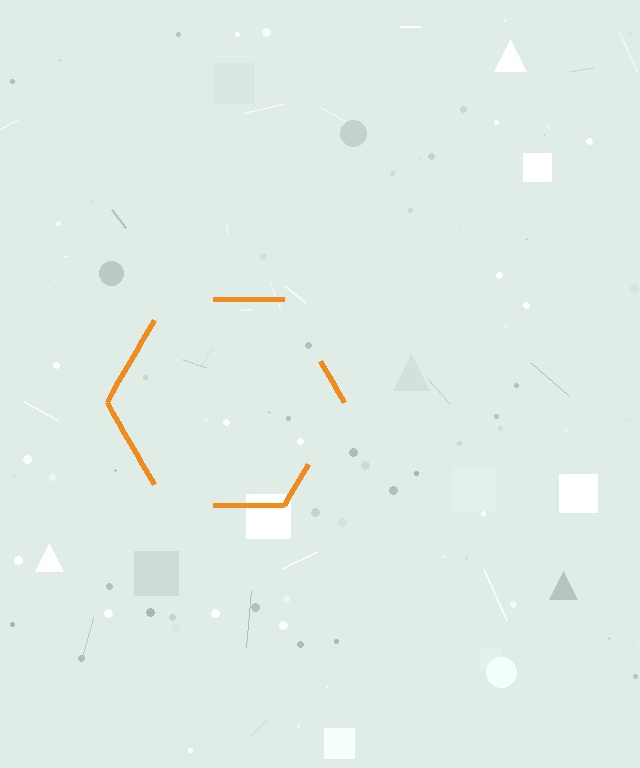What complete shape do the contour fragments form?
The contour fragments form a hexagon.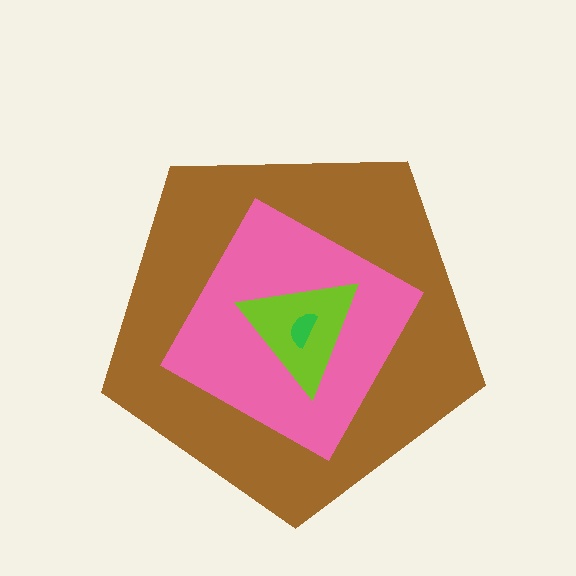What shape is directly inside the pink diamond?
The lime triangle.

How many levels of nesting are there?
4.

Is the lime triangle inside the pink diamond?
Yes.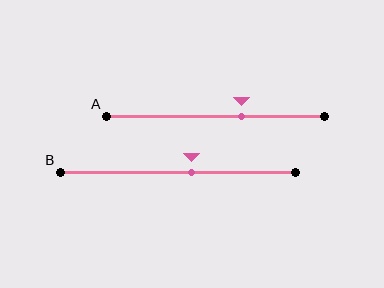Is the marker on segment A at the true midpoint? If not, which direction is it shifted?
No, the marker on segment A is shifted to the right by about 12% of the segment length.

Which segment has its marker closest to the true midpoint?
Segment B has its marker closest to the true midpoint.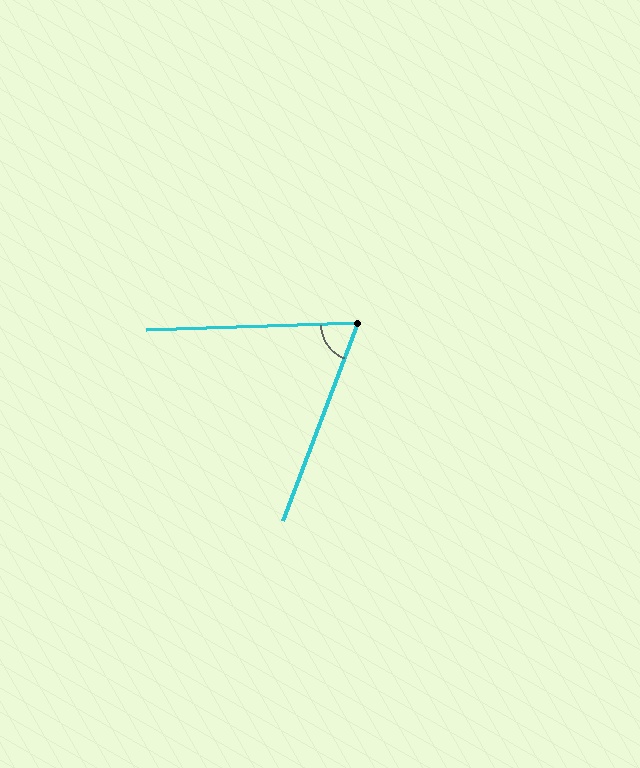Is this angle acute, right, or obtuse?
It is acute.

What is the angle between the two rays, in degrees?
Approximately 67 degrees.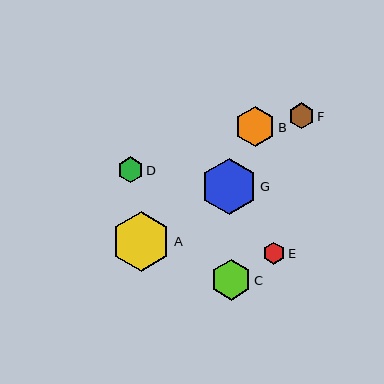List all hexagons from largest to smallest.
From largest to smallest: A, G, C, B, D, F, E.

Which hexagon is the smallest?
Hexagon E is the smallest with a size of approximately 22 pixels.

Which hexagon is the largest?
Hexagon A is the largest with a size of approximately 60 pixels.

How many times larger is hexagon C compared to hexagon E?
Hexagon C is approximately 1.8 times the size of hexagon E.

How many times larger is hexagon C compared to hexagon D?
Hexagon C is approximately 1.6 times the size of hexagon D.